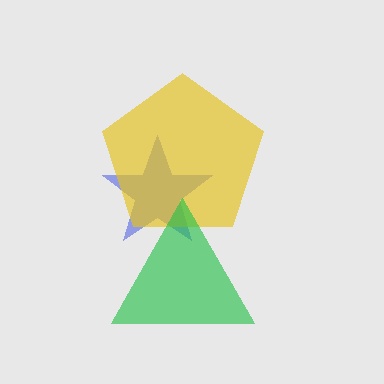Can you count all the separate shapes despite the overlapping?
Yes, there are 3 separate shapes.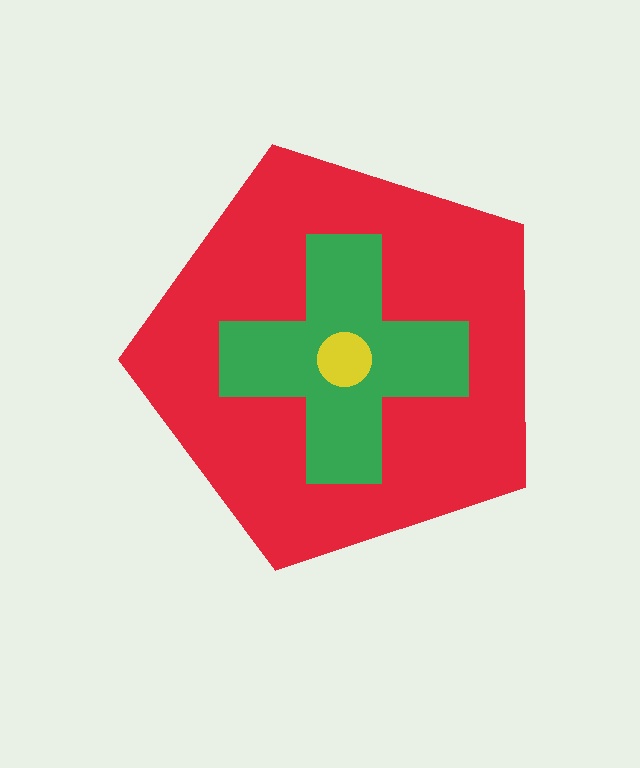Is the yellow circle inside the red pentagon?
Yes.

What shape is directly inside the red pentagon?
The green cross.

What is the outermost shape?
The red pentagon.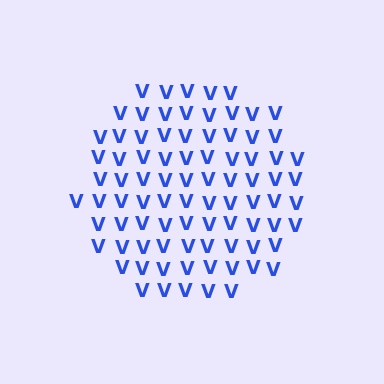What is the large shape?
The large shape is a circle.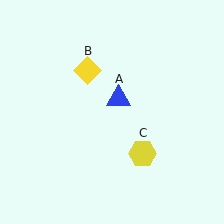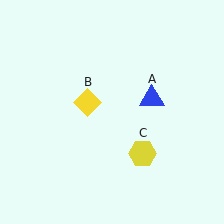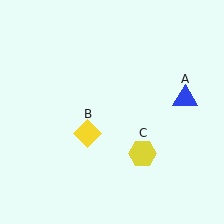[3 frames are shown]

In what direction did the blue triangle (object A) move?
The blue triangle (object A) moved right.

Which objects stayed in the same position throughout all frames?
Yellow hexagon (object C) remained stationary.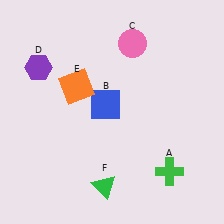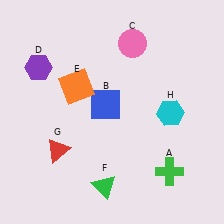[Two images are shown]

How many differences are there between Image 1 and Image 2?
There are 2 differences between the two images.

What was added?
A red triangle (G), a cyan hexagon (H) were added in Image 2.